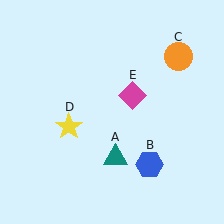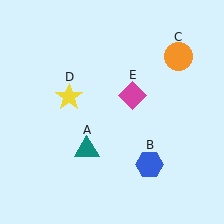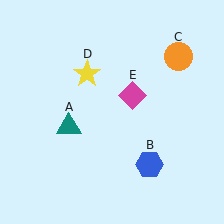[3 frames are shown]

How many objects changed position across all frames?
2 objects changed position: teal triangle (object A), yellow star (object D).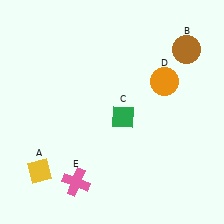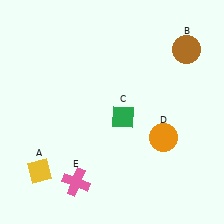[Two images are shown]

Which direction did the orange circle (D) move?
The orange circle (D) moved down.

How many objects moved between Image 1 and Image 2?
1 object moved between the two images.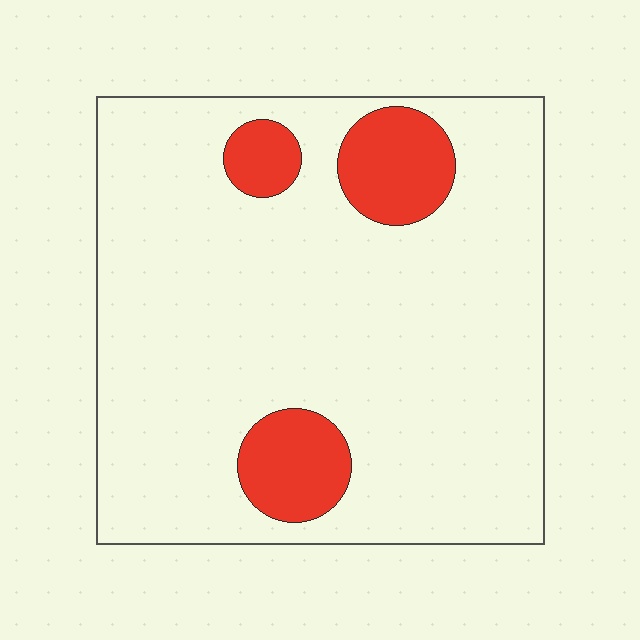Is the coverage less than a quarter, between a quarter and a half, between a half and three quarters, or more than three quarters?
Less than a quarter.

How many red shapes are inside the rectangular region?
3.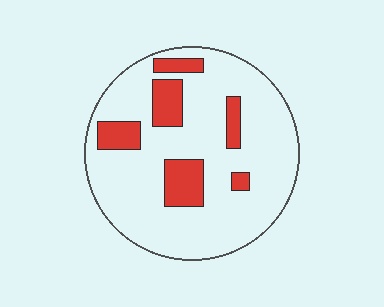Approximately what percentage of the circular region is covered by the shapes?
Approximately 20%.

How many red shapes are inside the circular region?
6.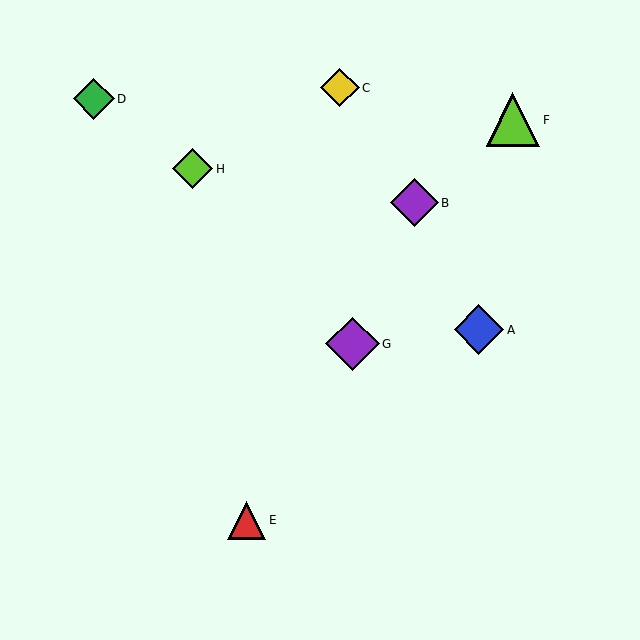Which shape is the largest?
The lime triangle (labeled F) is the largest.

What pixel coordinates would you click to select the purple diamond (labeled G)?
Click at (352, 344) to select the purple diamond G.